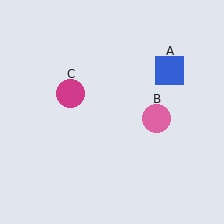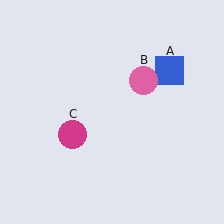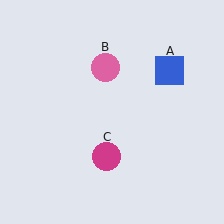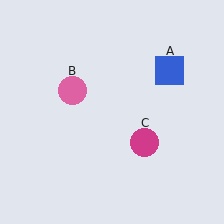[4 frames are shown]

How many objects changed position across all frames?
2 objects changed position: pink circle (object B), magenta circle (object C).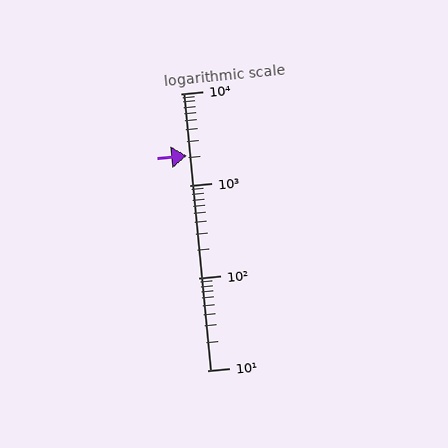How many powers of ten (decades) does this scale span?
The scale spans 3 decades, from 10 to 10000.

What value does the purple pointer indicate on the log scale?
The pointer indicates approximately 2100.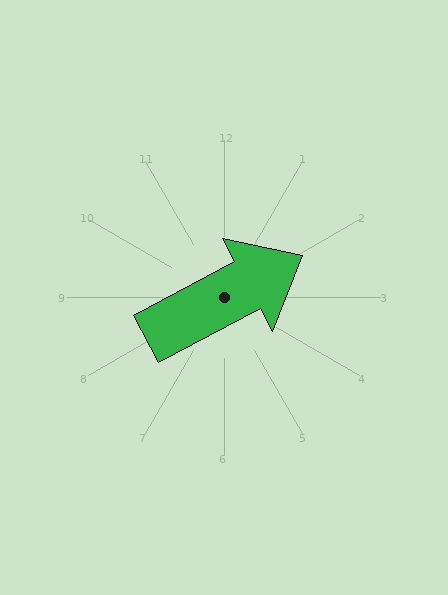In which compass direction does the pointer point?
Northeast.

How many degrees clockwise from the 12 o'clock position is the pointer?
Approximately 62 degrees.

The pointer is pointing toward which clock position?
Roughly 2 o'clock.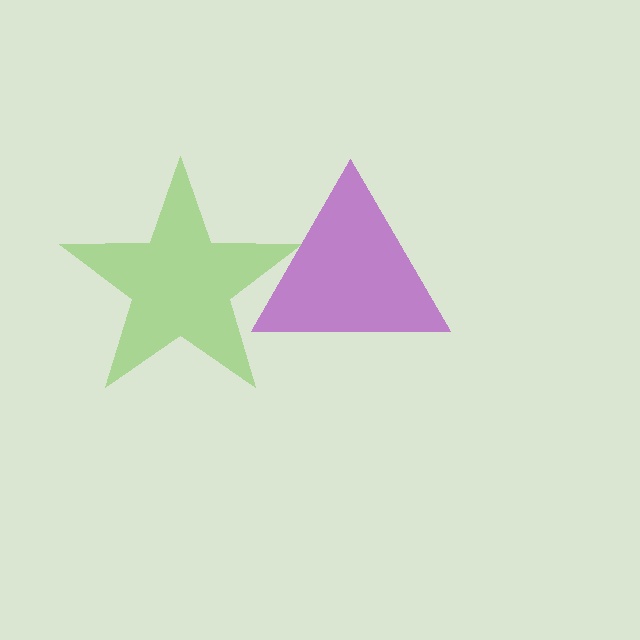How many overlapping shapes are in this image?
There are 2 overlapping shapes in the image.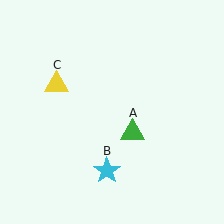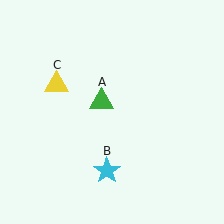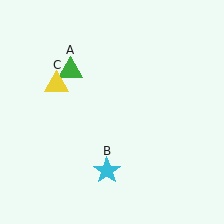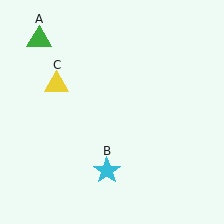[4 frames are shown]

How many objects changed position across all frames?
1 object changed position: green triangle (object A).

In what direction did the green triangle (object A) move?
The green triangle (object A) moved up and to the left.